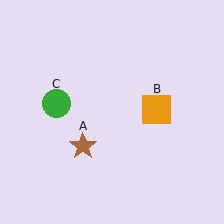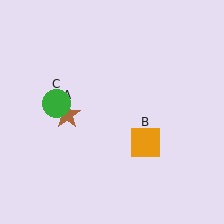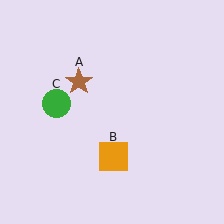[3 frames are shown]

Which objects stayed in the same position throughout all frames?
Green circle (object C) remained stationary.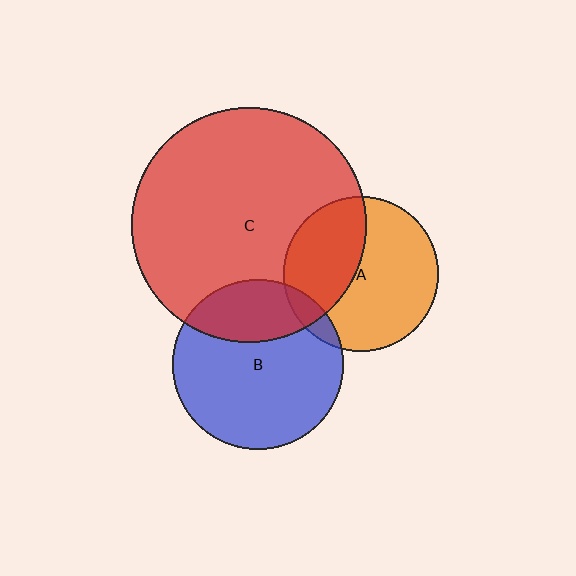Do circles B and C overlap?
Yes.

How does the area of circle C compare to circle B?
Approximately 1.9 times.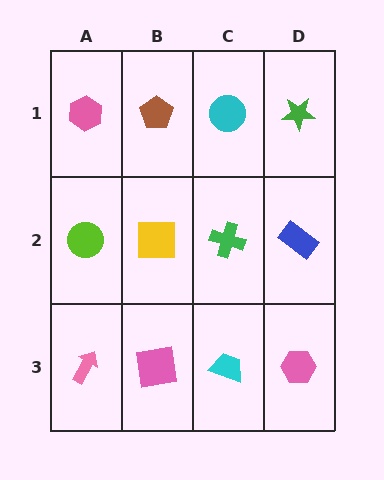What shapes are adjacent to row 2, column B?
A brown pentagon (row 1, column B), a pink square (row 3, column B), a lime circle (row 2, column A), a green cross (row 2, column C).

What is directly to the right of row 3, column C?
A pink hexagon.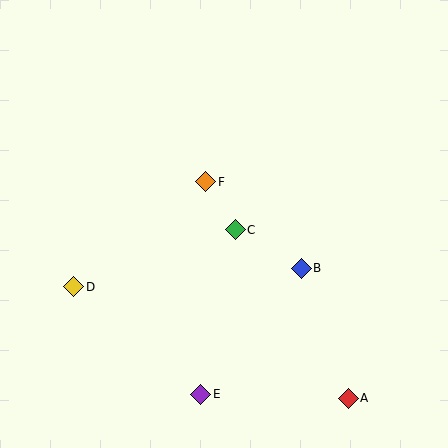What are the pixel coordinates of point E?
Point E is at (201, 394).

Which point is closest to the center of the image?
Point C at (235, 230) is closest to the center.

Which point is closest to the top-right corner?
Point F is closest to the top-right corner.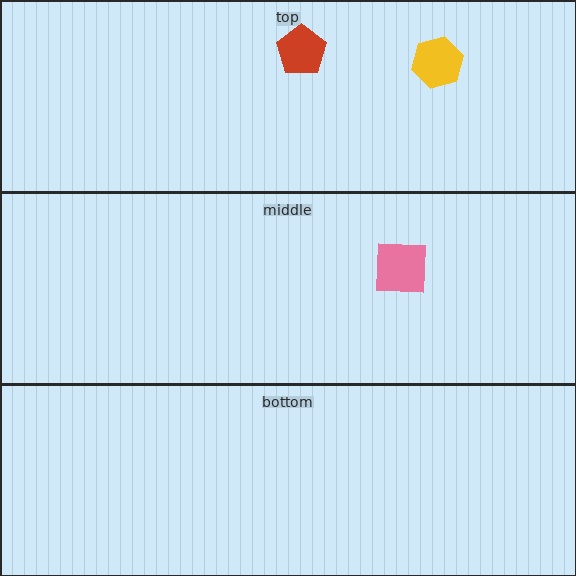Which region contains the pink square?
The middle region.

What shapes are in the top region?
The red pentagon, the yellow hexagon.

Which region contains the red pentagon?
The top region.